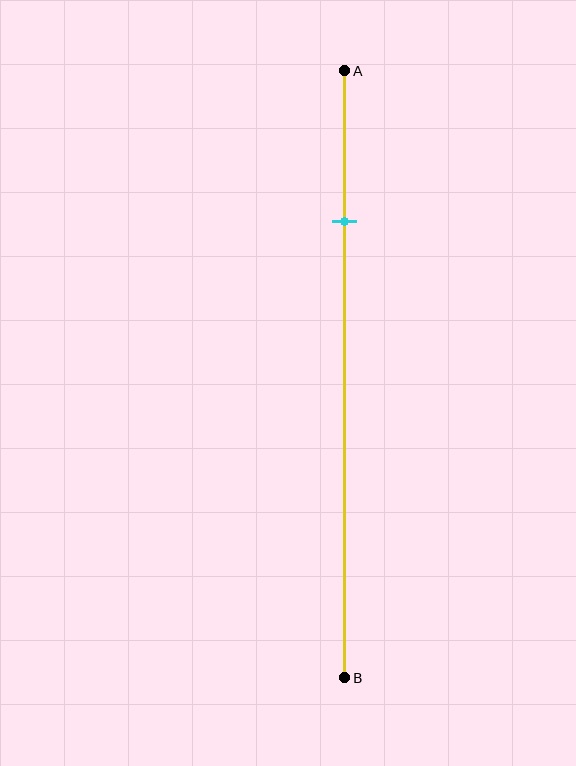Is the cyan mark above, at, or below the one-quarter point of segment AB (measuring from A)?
The cyan mark is approximately at the one-quarter point of segment AB.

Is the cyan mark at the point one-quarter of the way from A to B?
Yes, the mark is approximately at the one-quarter point.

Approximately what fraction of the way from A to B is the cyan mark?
The cyan mark is approximately 25% of the way from A to B.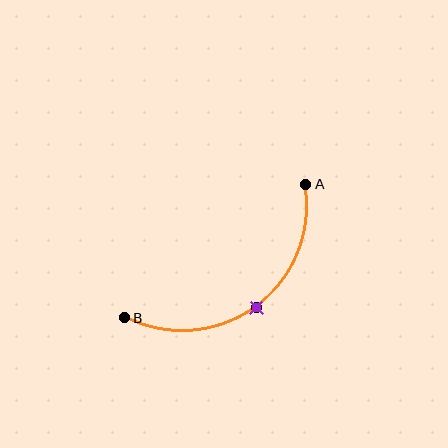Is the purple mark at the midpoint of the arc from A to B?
Yes. The purple mark lies on the arc at equal arc-length from both A and B — it is the arc midpoint.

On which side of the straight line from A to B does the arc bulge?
The arc bulges below and to the right of the straight line connecting A and B.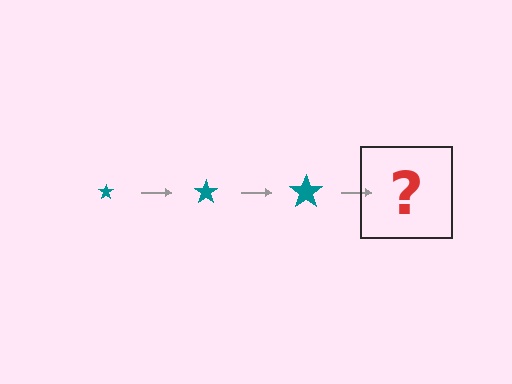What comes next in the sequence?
The next element should be a teal star, larger than the previous one.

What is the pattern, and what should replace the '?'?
The pattern is that the star gets progressively larger each step. The '?' should be a teal star, larger than the previous one.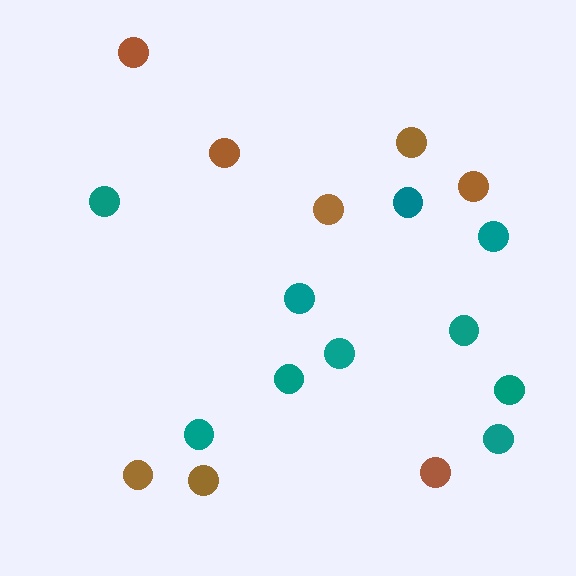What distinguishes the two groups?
There are 2 groups: one group of brown circles (8) and one group of teal circles (10).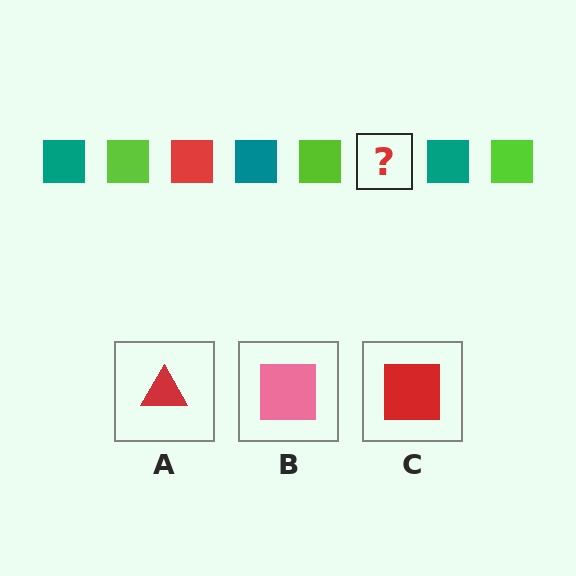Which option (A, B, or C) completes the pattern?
C.